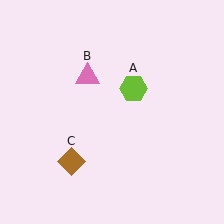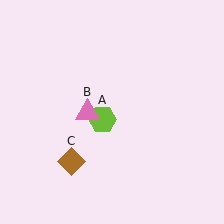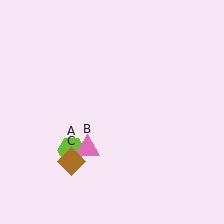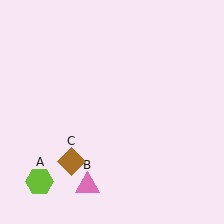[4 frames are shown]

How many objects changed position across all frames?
2 objects changed position: lime hexagon (object A), pink triangle (object B).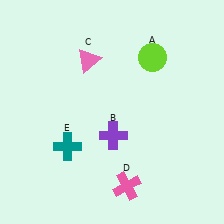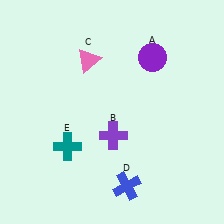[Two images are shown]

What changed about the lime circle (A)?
In Image 1, A is lime. In Image 2, it changed to purple.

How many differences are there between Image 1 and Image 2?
There are 2 differences between the two images.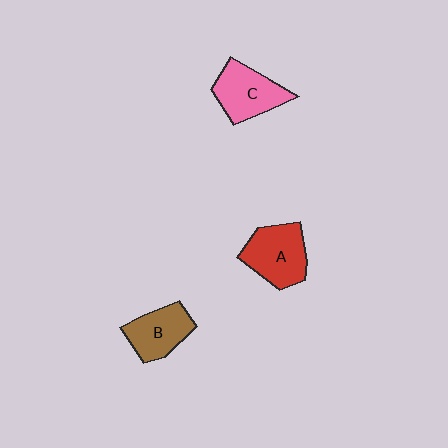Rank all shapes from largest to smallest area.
From largest to smallest: A (red), C (pink), B (brown).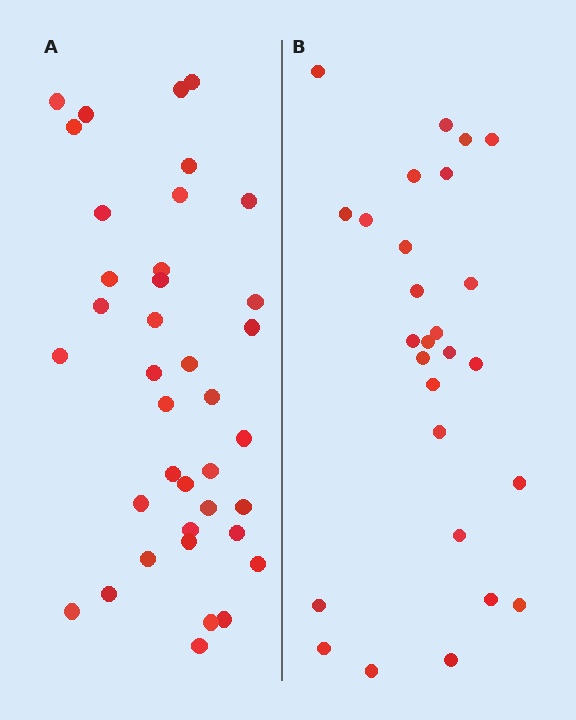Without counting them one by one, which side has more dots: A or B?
Region A (the left region) has more dots.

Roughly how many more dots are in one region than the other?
Region A has roughly 12 or so more dots than region B.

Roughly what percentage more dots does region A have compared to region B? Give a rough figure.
About 40% more.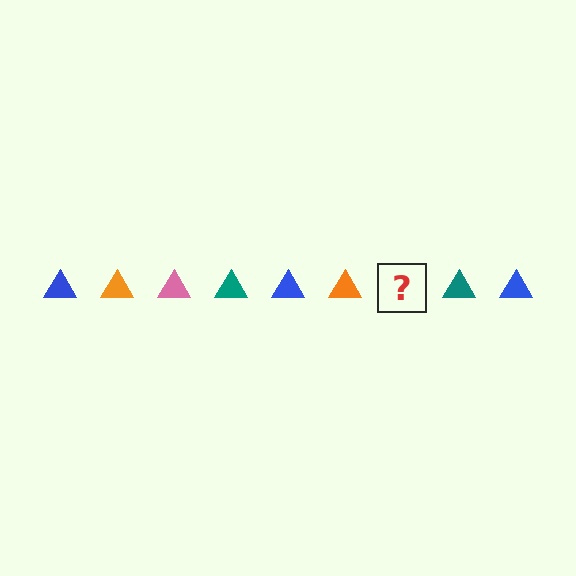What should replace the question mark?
The question mark should be replaced with a pink triangle.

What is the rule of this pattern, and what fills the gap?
The rule is that the pattern cycles through blue, orange, pink, teal triangles. The gap should be filled with a pink triangle.